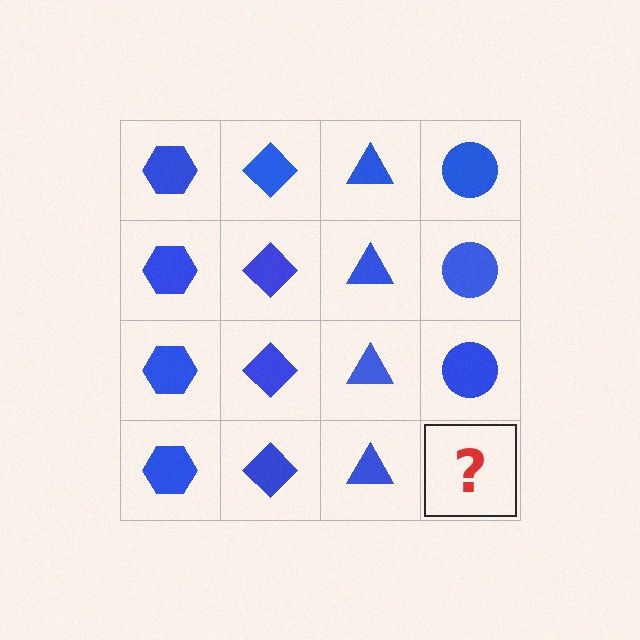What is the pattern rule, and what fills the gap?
The rule is that each column has a consistent shape. The gap should be filled with a blue circle.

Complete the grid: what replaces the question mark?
The question mark should be replaced with a blue circle.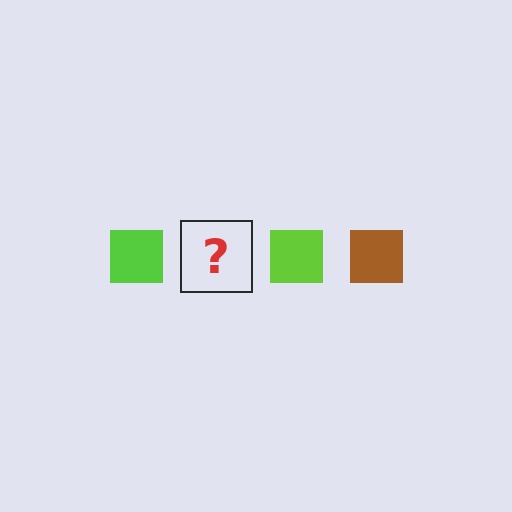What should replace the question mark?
The question mark should be replaced with a brown square.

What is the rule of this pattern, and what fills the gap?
The rule is that the pattern cycles through lime, brown squares. The gap should be filled with a brown square.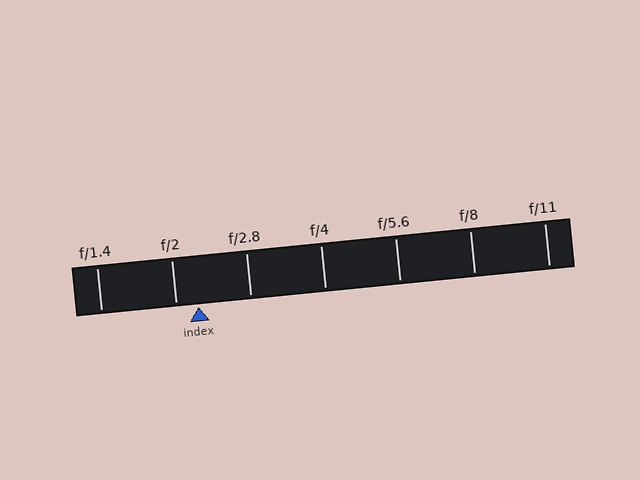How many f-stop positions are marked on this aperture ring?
There are 7 f-stop positions marked.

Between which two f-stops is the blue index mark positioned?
The index mark is between f/2 and f/2.8.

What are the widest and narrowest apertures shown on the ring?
The widest aperture shown is f/1.4 and the narrowest is f/11.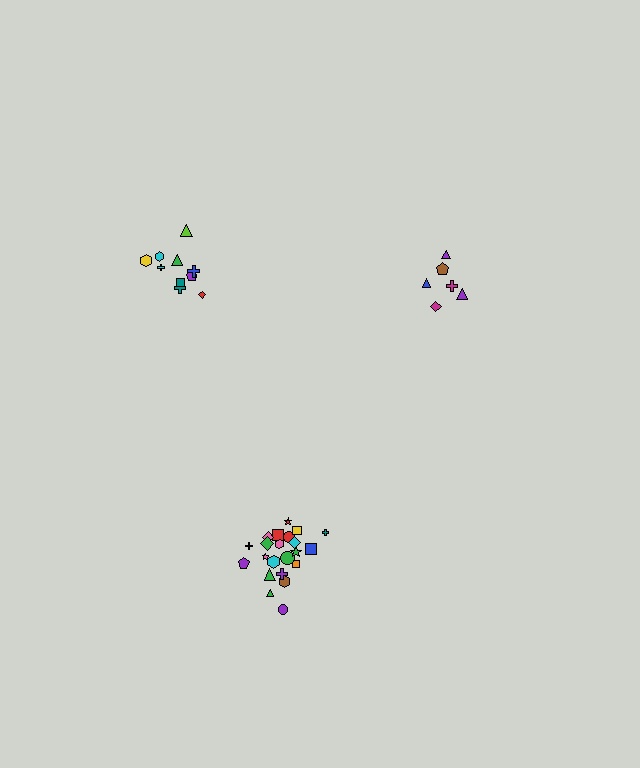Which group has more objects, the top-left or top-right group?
The top-left group.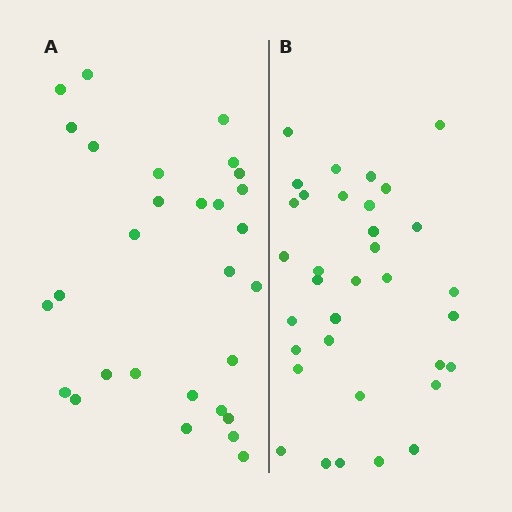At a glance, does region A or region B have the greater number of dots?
Region B (the right region) has more dots.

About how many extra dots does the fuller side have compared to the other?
Region B has about 5 more dots than region A.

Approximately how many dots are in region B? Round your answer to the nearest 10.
About 30 dots. (The exact count is 34, which rounds to 30.)